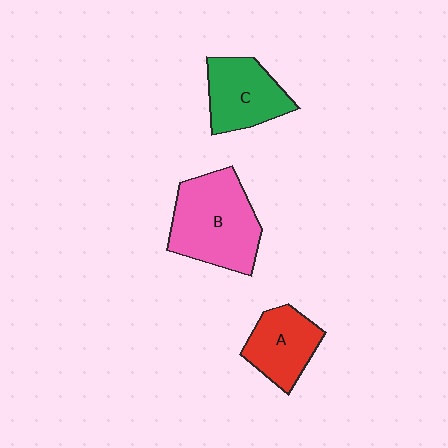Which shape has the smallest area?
Shape A (red).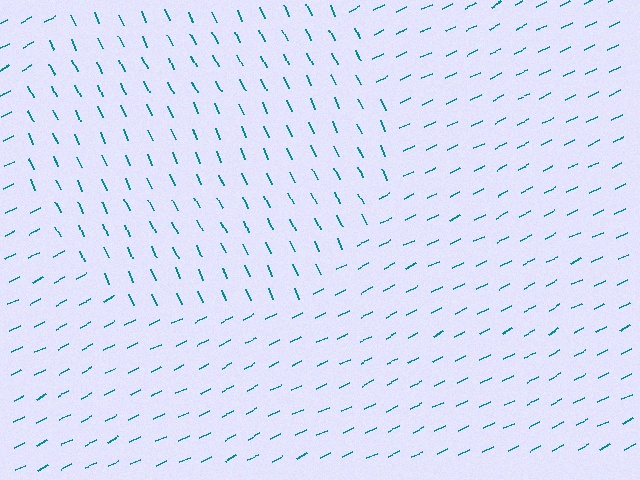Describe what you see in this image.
The image is filled with small teal line segments. A circle region in the image has lines oriented differently from the surrounding lines, creating a visible texture boundary.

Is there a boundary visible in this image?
Yes, there is a texture boundary formed by a change in line orientation.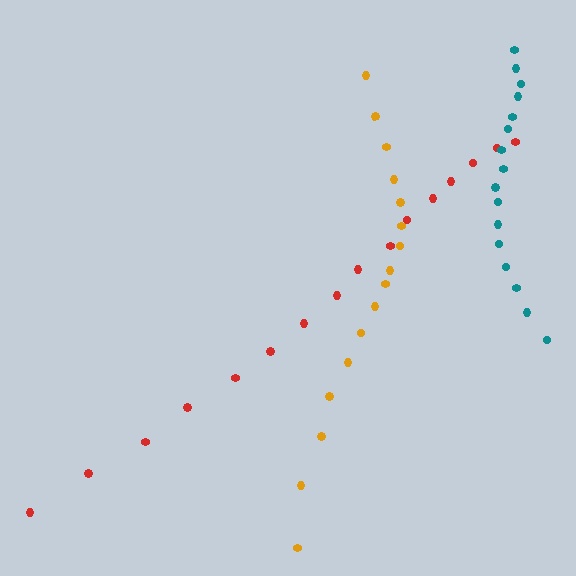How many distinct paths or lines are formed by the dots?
There are 3 distinct paths.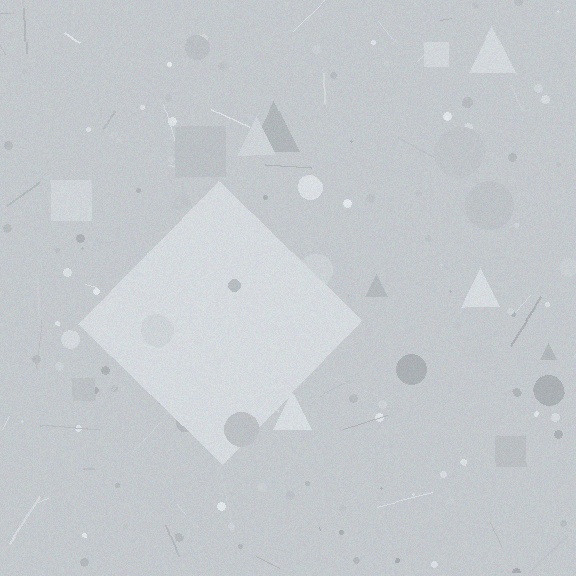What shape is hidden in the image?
A diamond is hidden in the image.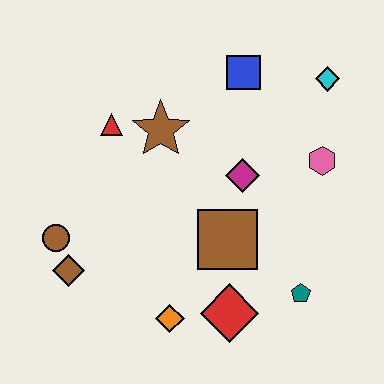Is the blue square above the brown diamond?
Yes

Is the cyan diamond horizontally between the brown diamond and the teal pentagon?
No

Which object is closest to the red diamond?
The orange diamond is closest to the red diamond.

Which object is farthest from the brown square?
The cyan diamond is farthest from the brown square.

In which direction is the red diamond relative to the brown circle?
The red diamond is to the right of the brown circle.